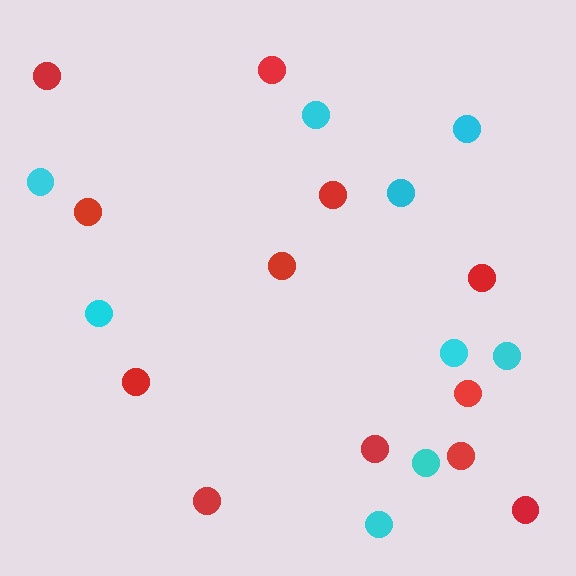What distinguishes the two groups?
There are 2 groups: one group of cyan circles (9) and one group of red circles (12).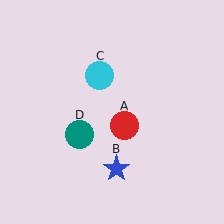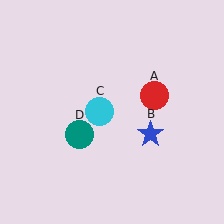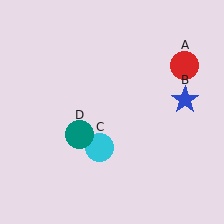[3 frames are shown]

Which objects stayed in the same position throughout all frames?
Teal circle (object D) remained stationary.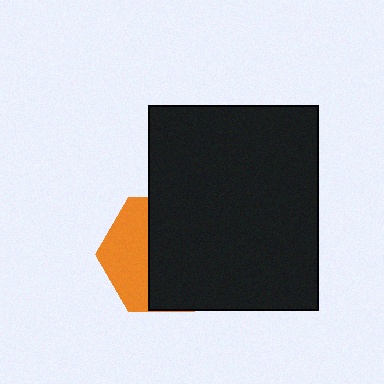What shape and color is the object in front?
The object in front is a black rectangle.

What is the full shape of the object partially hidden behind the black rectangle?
The partially hidden object is an orange hexagon.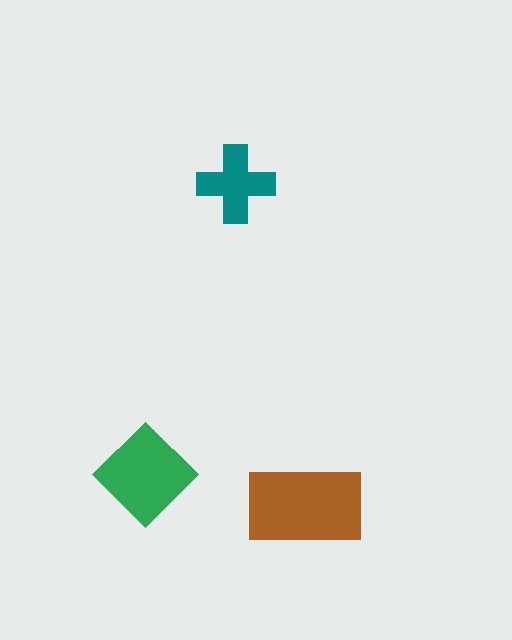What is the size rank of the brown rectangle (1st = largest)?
1st.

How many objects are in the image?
There are 3 objects in the image.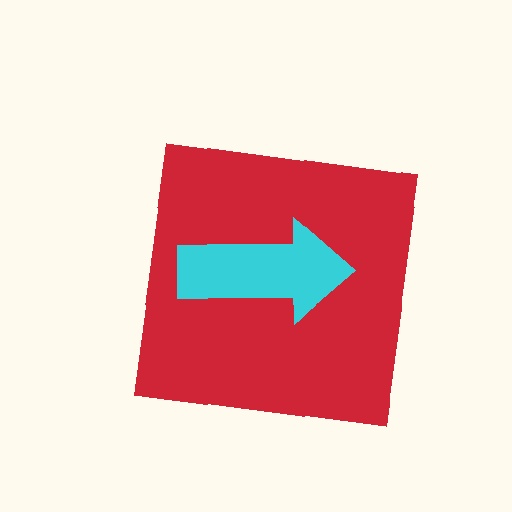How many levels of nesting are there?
2.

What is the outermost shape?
The red square.